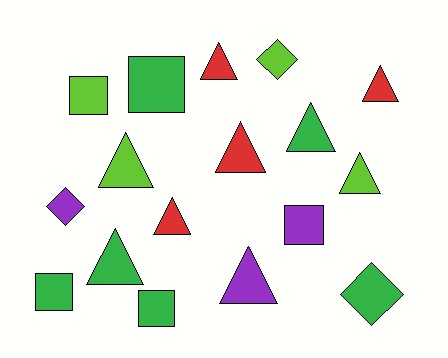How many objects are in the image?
There are 17 objects.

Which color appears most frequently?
Green, with 6 objects.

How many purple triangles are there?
There is 1 purple triangle.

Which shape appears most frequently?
Triangle, with 9 objects.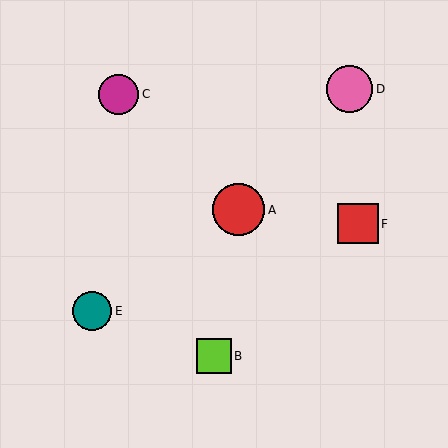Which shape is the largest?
The red circle (labeled A) is the largest.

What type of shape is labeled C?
Shape C is a magenta circle.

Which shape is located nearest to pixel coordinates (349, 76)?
The pink circle (labeled D) at (349, 89) is nearest to that location.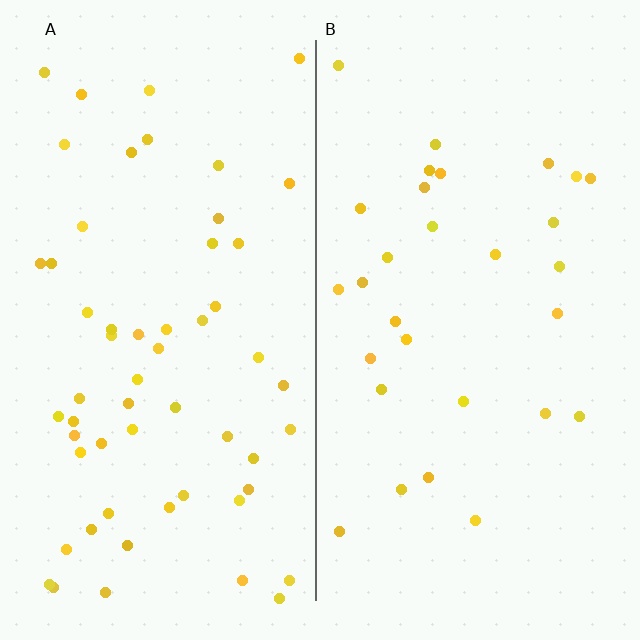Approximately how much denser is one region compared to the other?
Approximately 1.9× — region A over region B.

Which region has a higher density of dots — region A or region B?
A (the left).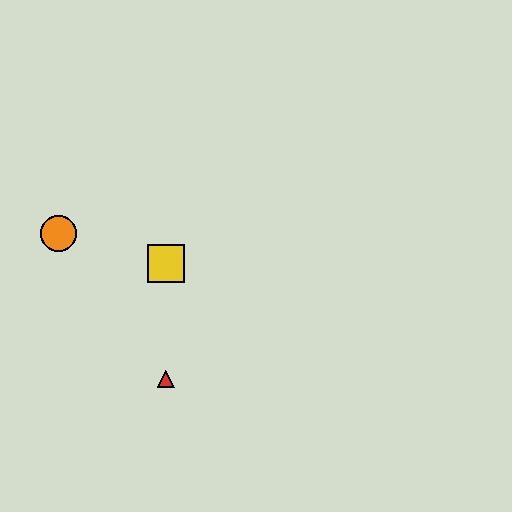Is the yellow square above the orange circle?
No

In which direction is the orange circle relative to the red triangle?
The orange circle is above the red triangle.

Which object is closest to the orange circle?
The yellow square is closest to the orange circle.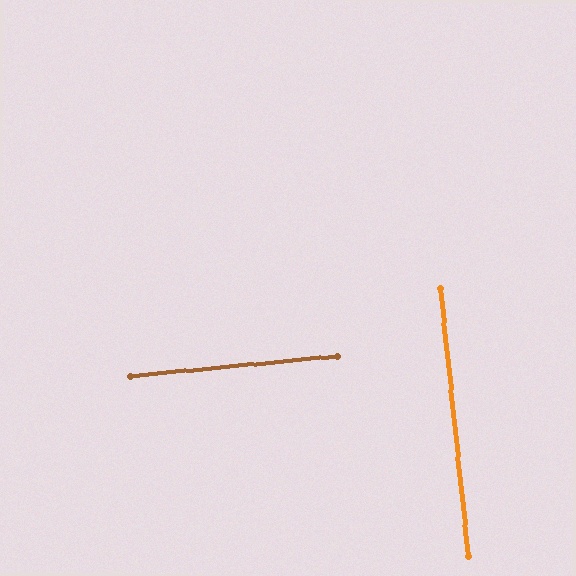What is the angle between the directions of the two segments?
Approximately 89 degrees.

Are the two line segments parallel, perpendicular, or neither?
Perpendicular — they meet at approximately 89°.